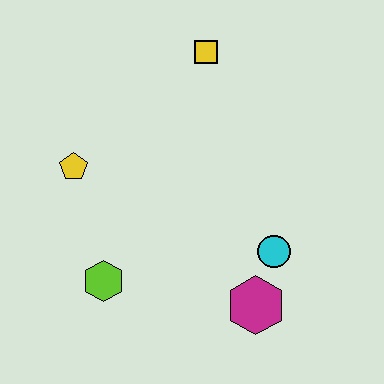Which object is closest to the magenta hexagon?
The cyan circle is closest to the magenta hexagon.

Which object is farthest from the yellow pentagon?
The magenta hexagon is farthest from the yellow pentagon.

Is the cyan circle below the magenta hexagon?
No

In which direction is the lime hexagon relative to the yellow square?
The lime hexagon is below the yellow square.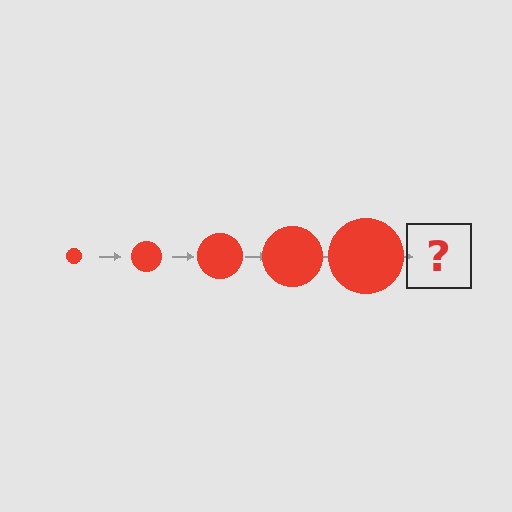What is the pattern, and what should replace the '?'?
The pattern is that the circle gets progressively larger each step. The '?' should be a red circle, larger than the previous one.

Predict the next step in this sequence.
The next step is a red circle, larger than the previous one.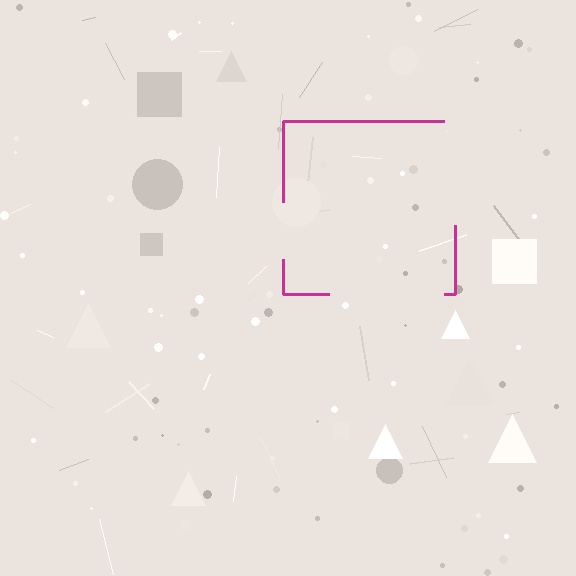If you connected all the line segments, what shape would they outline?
They would outline a square.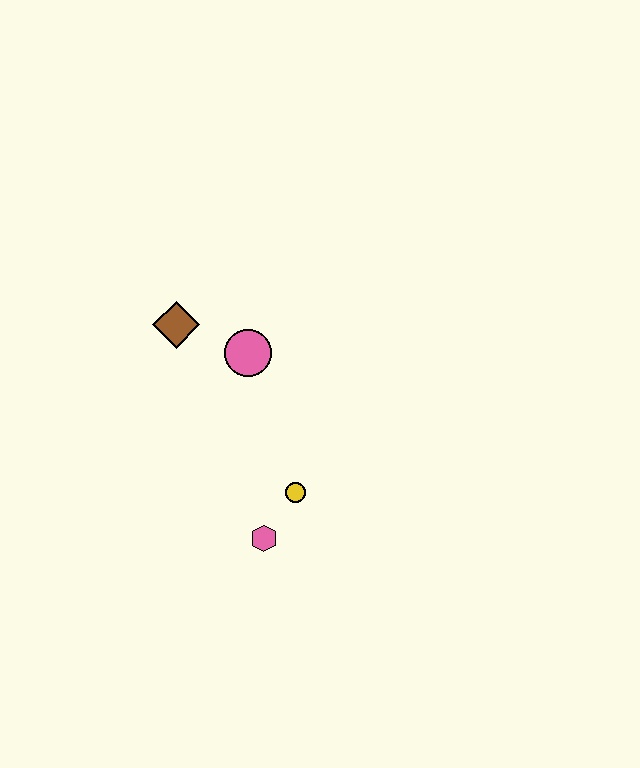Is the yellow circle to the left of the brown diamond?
No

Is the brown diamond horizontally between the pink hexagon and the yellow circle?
No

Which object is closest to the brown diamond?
The pink circle is closest to the brown diamond.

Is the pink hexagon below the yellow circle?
Yes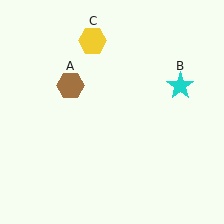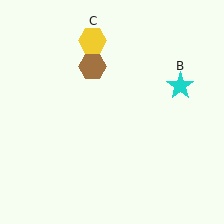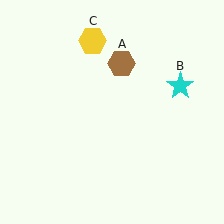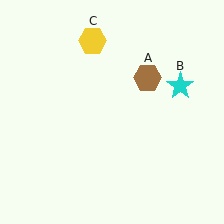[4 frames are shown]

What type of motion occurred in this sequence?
The brown hexagon (object A) rotated clockwise around the center of the scene.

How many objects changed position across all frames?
1 object changed position: brown hexagon (object A).